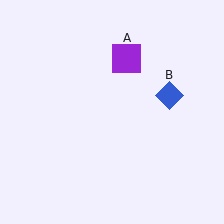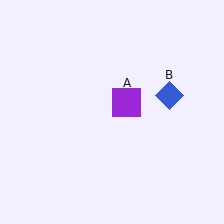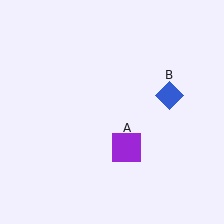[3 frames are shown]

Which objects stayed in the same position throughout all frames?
Blue diamond (object B) remained stationary.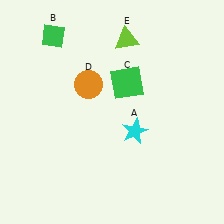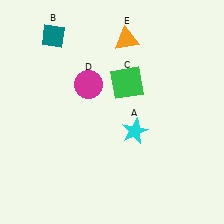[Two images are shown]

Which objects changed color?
B changed from green to teal. D changed from orange to magenta. E changed from lime to orange.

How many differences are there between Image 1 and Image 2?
There are 3 differences between the two images.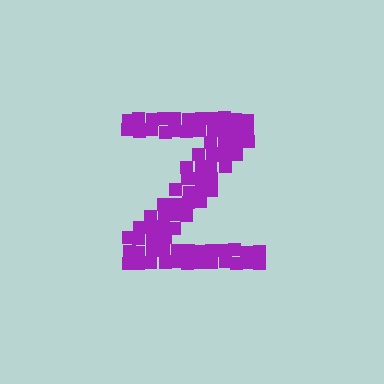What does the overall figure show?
The overall figure shows the letter Z.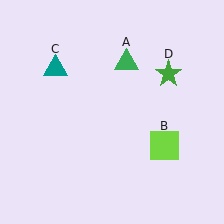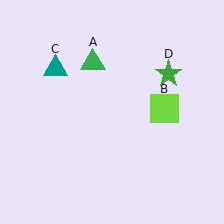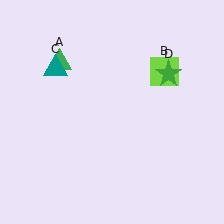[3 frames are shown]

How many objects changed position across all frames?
2 objects changed position: green triangle (object A), lime square (object B).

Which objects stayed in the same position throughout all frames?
Teal triangle (object C) and green star (object D) remained stationary.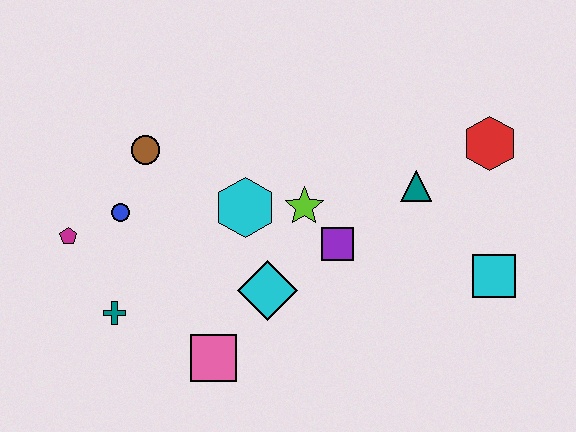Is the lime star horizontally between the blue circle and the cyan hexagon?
No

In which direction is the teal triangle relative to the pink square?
The teal triangle is to the right of the pink square.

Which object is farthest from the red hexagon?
The magenta pentagon is farthest from the red hexagon.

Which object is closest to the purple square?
The lime star is closest to the purple square.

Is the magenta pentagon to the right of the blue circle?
No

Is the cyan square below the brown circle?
Yes